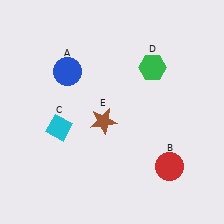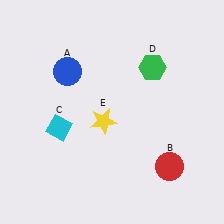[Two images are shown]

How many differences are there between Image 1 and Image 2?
There is 1 difference between the two images.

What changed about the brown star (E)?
In Image 1, E is brown. In Image 2, it changed to yellow.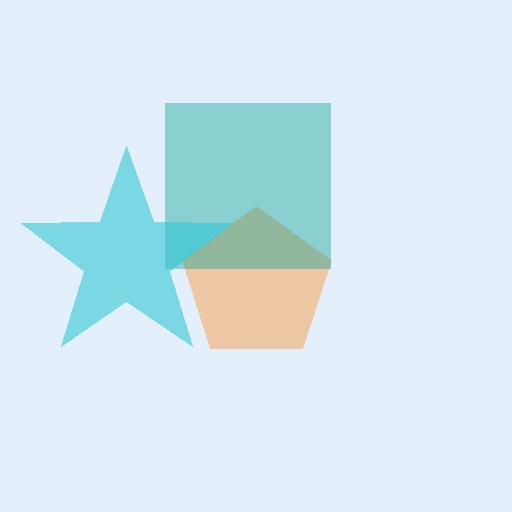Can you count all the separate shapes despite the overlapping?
Yes, there are 3 separate shapes.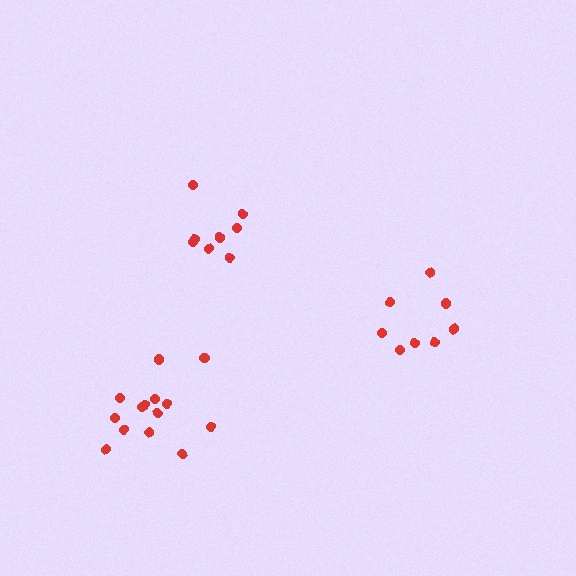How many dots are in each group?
Group 1: 14 dots, Group 2: 8 dots, Group 3: 8 dots (30 total).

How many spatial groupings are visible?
There are 3 spatial groupings.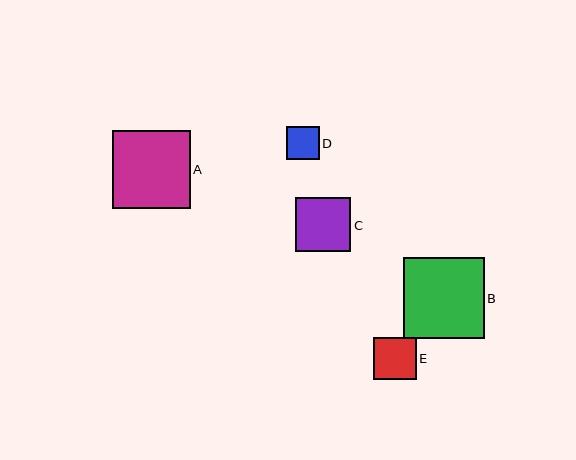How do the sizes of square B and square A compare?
Square B and square A are approximately the same size.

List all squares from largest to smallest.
From largest to smallest: B, A, C, E, D.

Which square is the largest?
Square B is the largest with a size of approximately 81 pixels.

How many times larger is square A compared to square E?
Square A is approximately 1.8 times the size of square E.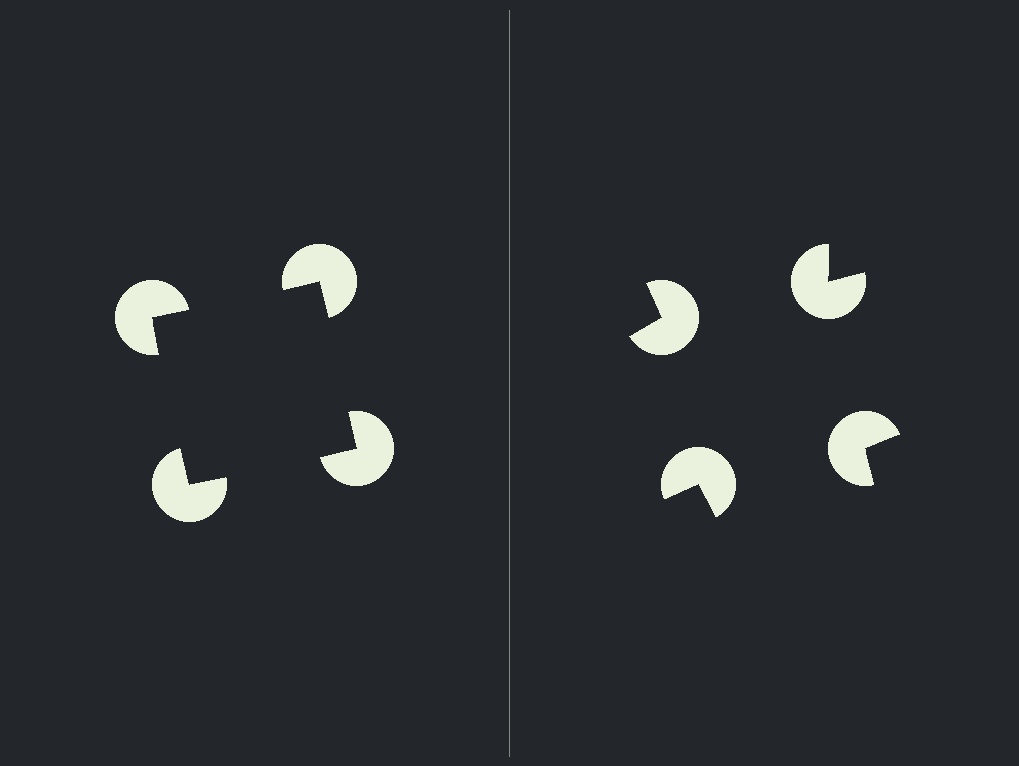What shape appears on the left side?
An illusory square.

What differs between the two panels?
The pac-man discs are positioned identically on both sides; only the wedge orientations differ. On the left they align to a square; on the right they are misaligned.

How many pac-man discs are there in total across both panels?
8 — 4 on each side.